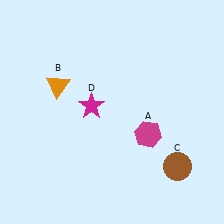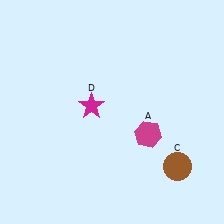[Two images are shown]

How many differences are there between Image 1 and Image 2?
There is 1 difference between the two images.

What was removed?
The orange triangle (B) was removed in Image 2.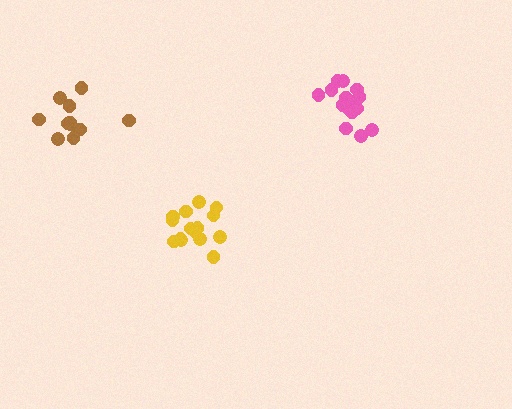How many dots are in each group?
Group 1: 15 dots, Group 2: 15 dots, Group 3: 11 dots (41 total).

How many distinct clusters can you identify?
There are 3 distinct clusters.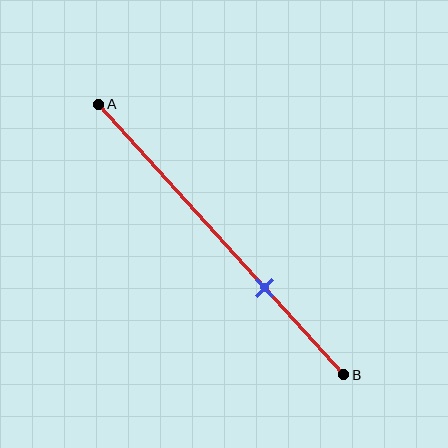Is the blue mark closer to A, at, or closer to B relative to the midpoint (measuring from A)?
The blue mark is closer to point B than the midpoint of segment AB.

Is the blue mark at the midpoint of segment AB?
No, the mark is at about 70% from A, not at the 50% midpoint.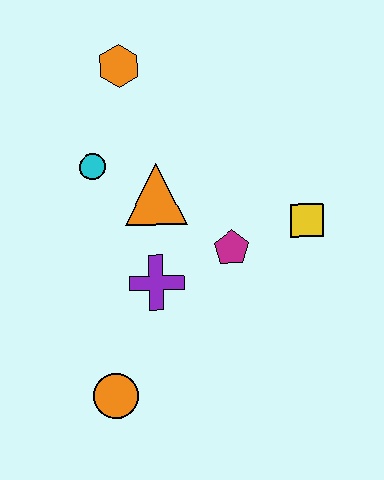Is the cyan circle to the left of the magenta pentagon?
Yes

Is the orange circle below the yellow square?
Yes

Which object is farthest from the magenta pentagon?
The orange hexagon is farthest from the magenta pentagon.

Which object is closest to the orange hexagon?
The cyan circle is closest to the orange hexagon.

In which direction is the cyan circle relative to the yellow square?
The cyan circle is to the left of the yellow square.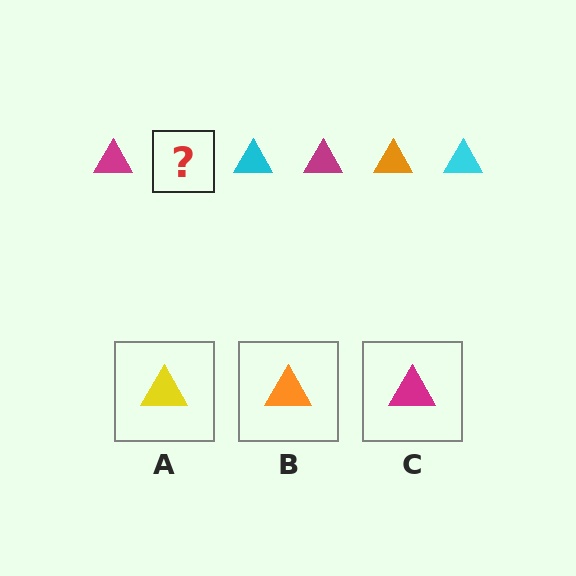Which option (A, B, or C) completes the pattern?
B.